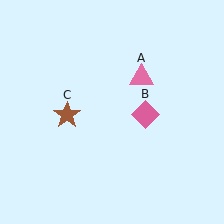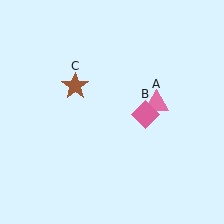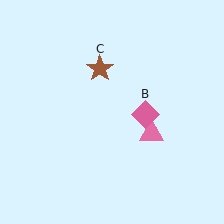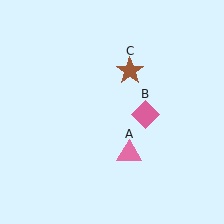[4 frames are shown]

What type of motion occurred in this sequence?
The pink triangle (object A), brown star (object C) rotated clockwise around the center of the scene.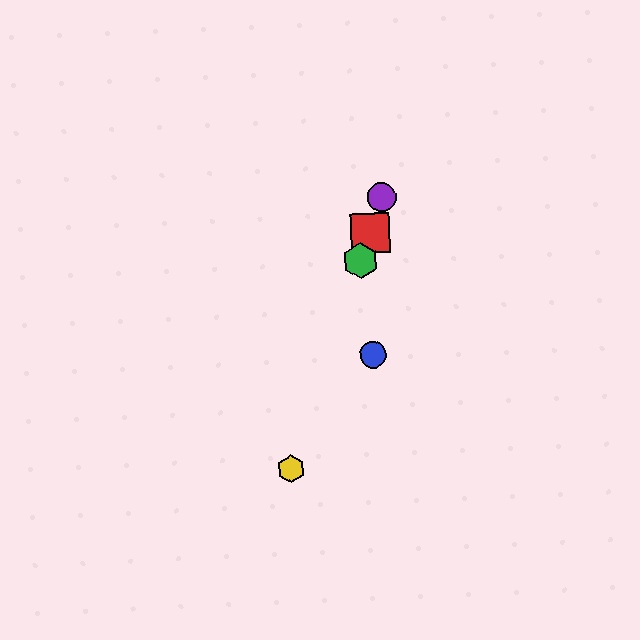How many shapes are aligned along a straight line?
4 shapes (the red square, the green hexagon, the yellow hexagon, the purple circle) are aligned along a straight line.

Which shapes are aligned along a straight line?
The red square, the green hexagon, the yellow hexagon, the purple circle are aligned along a straight line.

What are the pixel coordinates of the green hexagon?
The green hexagon is at (361, 260).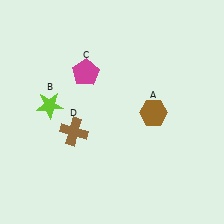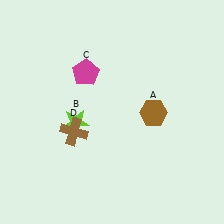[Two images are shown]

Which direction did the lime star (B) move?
The lime star (B) moved right.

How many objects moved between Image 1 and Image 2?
1 object moved between the two images.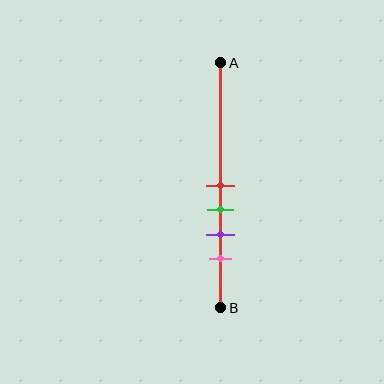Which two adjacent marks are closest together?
The red and green marks are the closest adjacent pair.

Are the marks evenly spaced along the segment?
Yes, the marks are approximately evenly spaced.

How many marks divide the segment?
There are 4 marks dividing the segment.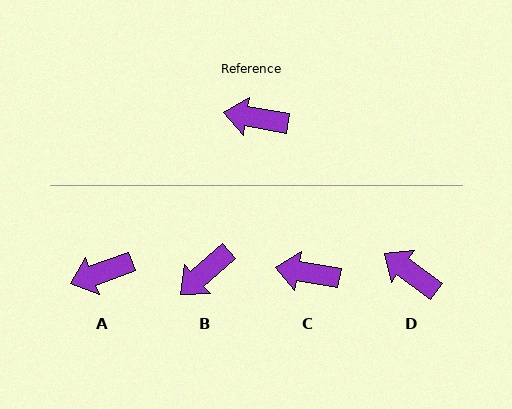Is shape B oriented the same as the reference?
No, it is off by about 51 degrees.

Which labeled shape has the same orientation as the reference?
C.